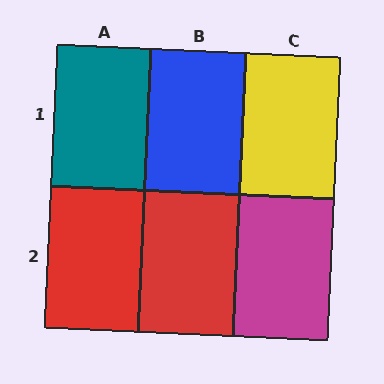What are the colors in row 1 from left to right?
Teal, blue, yellow.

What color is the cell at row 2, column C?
Magenta.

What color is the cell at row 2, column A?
Red.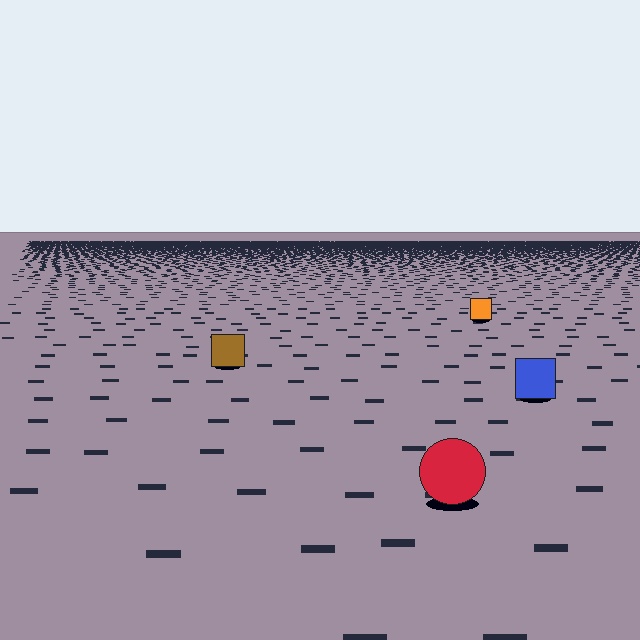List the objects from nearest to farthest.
From nearest to farthest: the red circle, the blue square, the brown square, the orange square.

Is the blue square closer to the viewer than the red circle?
No. The red circle is closer — you can tell from the texture gradient: the ground texture is coarser near it.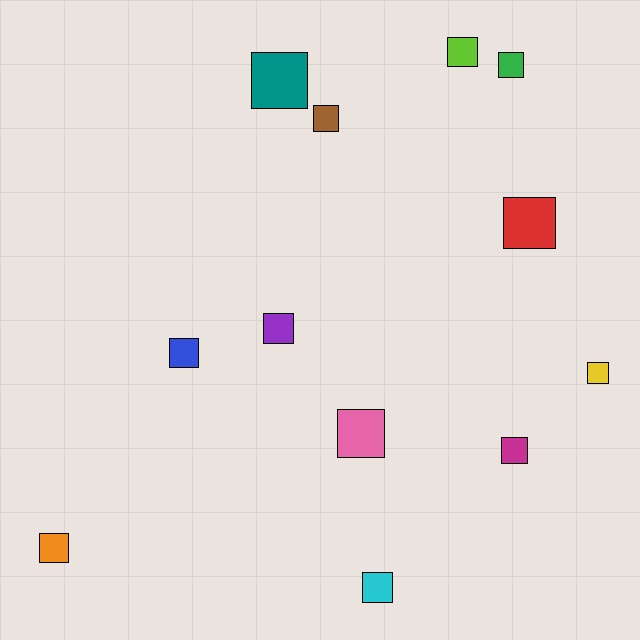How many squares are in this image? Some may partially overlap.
There are 12 squares.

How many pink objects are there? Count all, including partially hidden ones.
There is 1 pink object.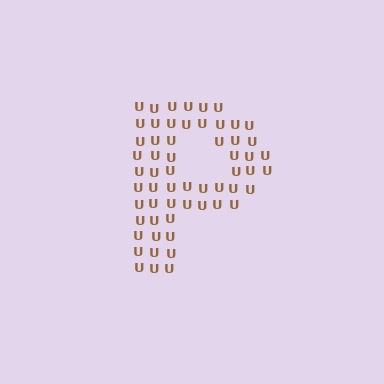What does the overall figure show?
The overall figure shows the letter P.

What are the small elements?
The small elements are letter U's.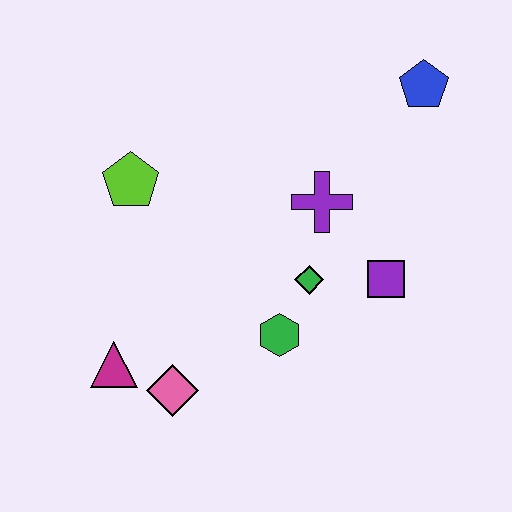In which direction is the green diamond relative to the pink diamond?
The green diamond is to the right of the pink diamond.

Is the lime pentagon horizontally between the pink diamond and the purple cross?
No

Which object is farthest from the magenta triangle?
The blue pentagon is farthest from the magenta triangle.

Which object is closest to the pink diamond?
The magenta triangle is closest to the pink diamond.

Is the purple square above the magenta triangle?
Yes